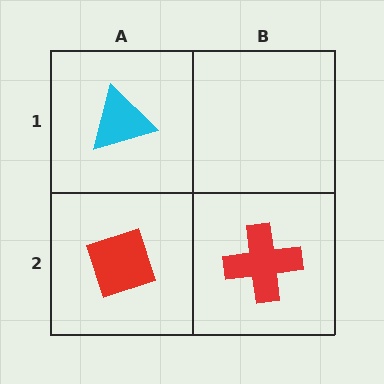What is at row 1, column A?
A cyan triangle.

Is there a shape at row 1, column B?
No, that cell is empty.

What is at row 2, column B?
A red cross.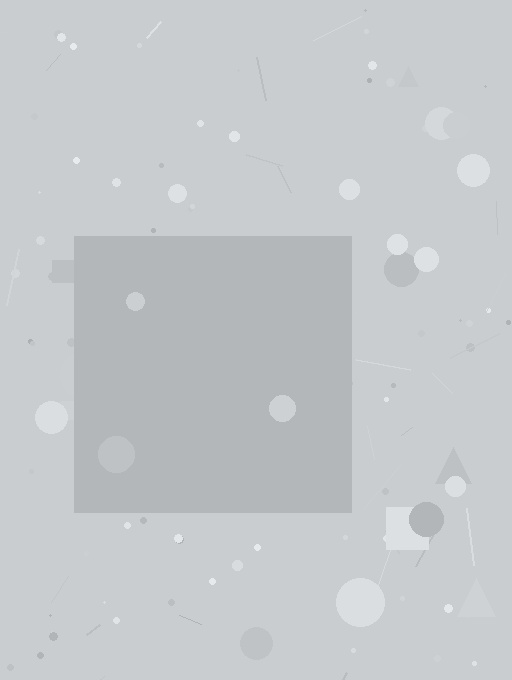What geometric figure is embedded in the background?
A square is embedded in the background.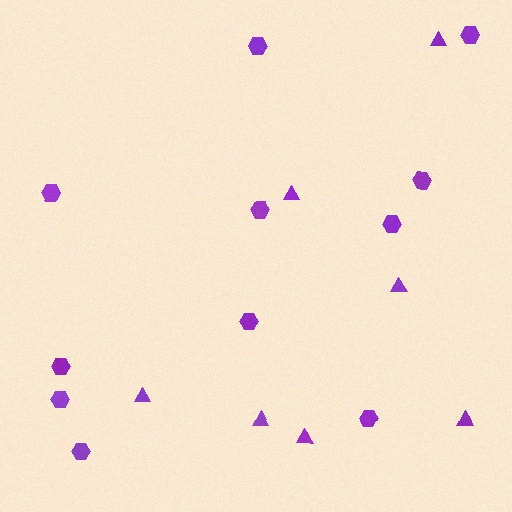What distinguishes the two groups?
There are 2 groups: one group of hexagons (11) and one group of triangles (7).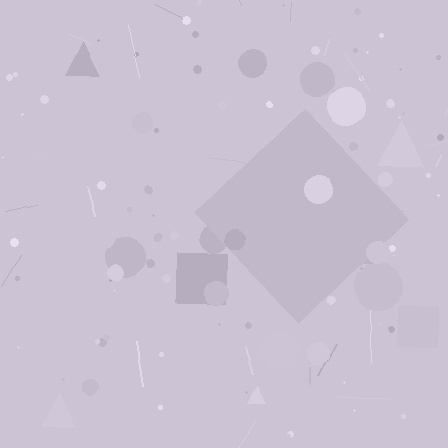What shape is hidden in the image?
A diamond is hidden in the image.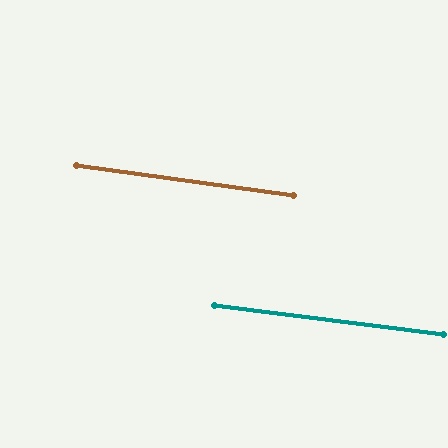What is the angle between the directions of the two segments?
Approximately 1 degree.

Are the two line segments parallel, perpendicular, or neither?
Parallel — their directions differ by only 0.6°.